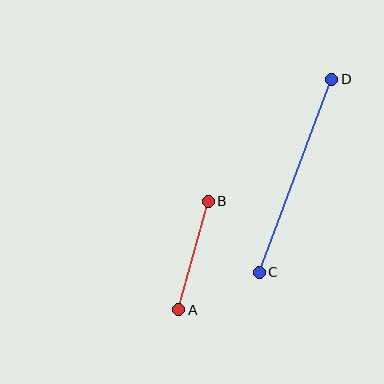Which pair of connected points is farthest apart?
Points C and D are farthest apart.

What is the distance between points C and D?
The distance is approximately 206 pixels.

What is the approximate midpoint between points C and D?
The midpoint is at approximately (295, 176) pixels.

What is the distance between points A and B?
The distance is approximately 113 pixels.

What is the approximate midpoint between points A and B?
The midpoint is at approximately (194, 255) pixels.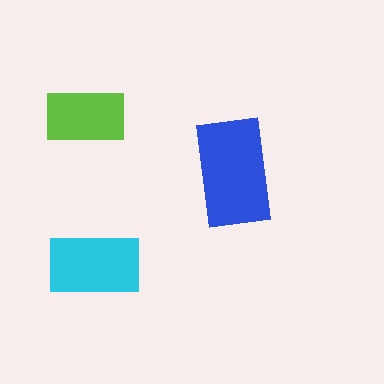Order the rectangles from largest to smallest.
the blue one, the cyan one, the lime one.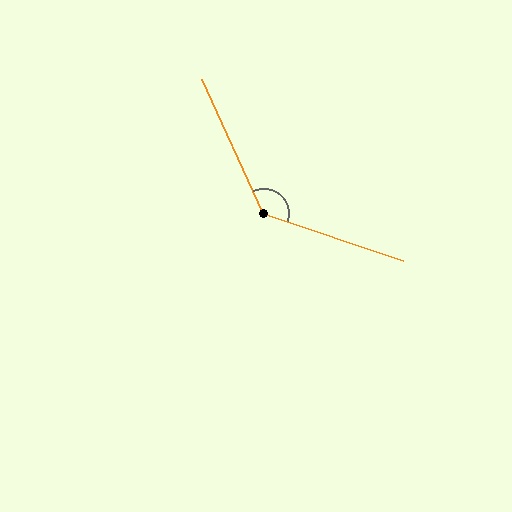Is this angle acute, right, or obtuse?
It is obtuse.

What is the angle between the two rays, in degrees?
Approximately 133 degrees.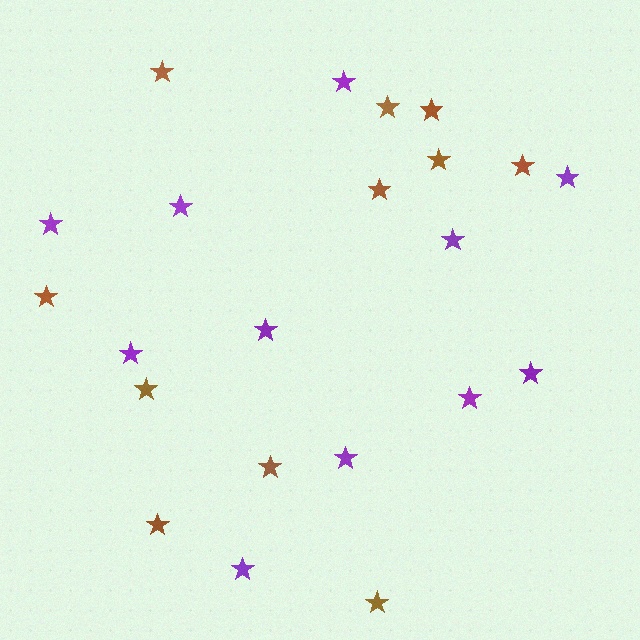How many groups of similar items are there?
There are 2 groups: one group of brown stars (11) and one group of purple stars (11).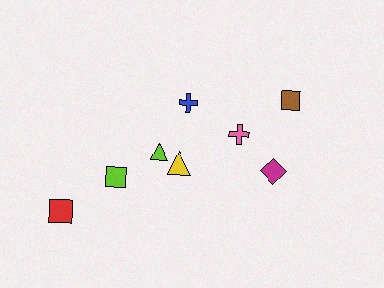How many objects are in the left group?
There are 5 objects.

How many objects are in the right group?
There are 3 objects.